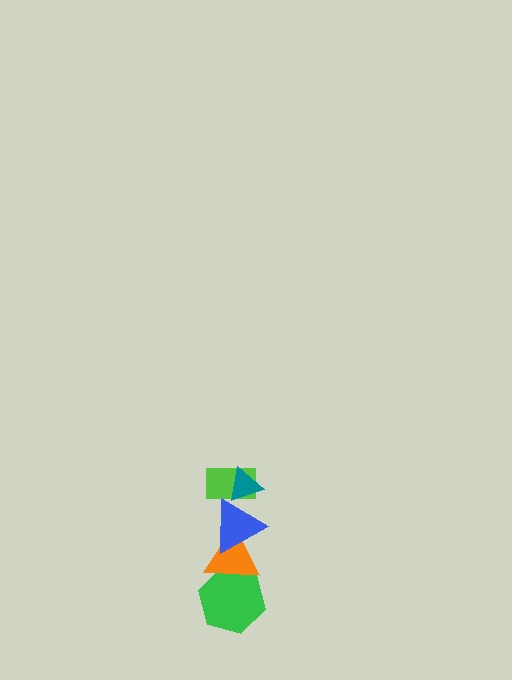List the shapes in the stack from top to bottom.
From top to bottom: the teal triangle, the lime rectangle, the blue triangle, the orange triangle, the green hexagon.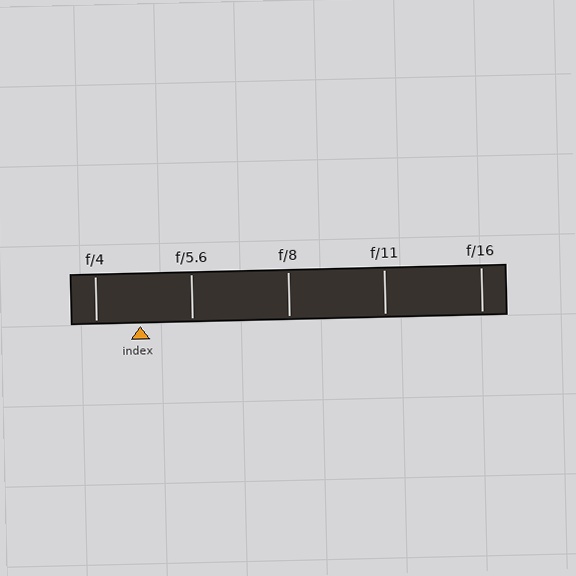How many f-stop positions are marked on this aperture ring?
There are 5 f-stop positions marked.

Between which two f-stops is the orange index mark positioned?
The index mark is between f/4 and f/5.6.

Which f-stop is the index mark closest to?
The index mark is closest to f/4.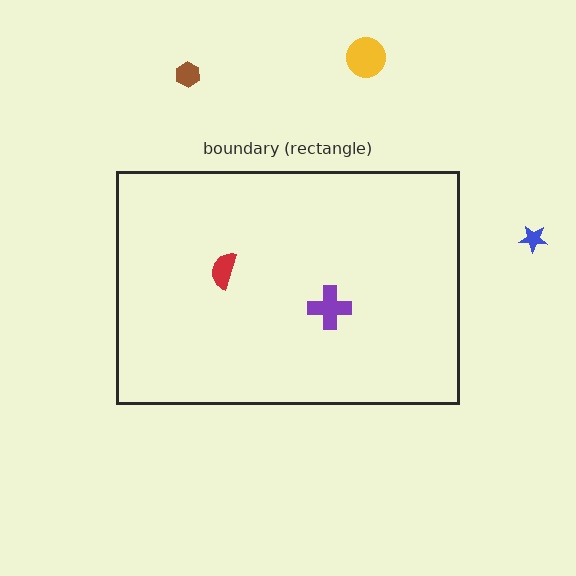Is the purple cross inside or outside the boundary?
Inside.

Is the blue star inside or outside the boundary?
Outside.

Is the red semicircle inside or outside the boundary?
Inside.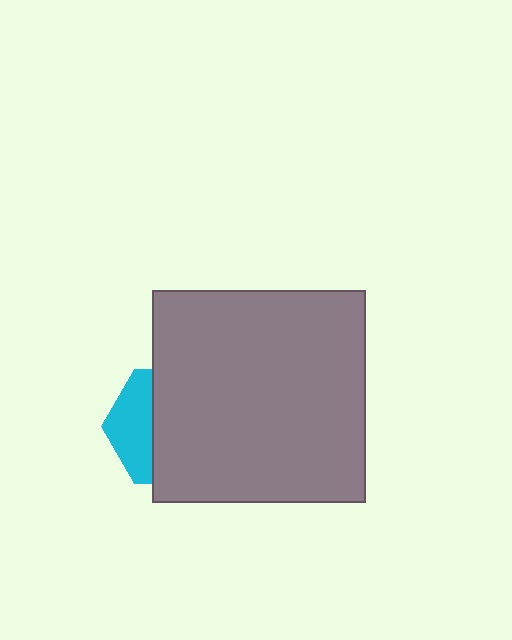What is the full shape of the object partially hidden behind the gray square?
The partially hidden object is a cyan hexagon.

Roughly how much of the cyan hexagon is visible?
A small part of it is visible (roughly 34%).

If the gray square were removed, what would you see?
You would see the complete cyan hexagon.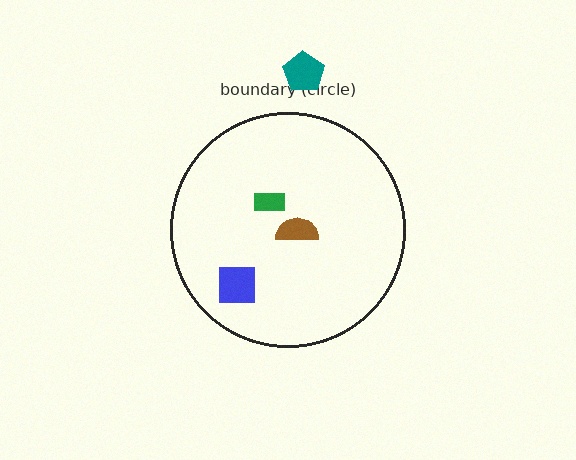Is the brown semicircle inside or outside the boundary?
Inside.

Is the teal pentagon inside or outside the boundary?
Outside.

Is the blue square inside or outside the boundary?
Inside.